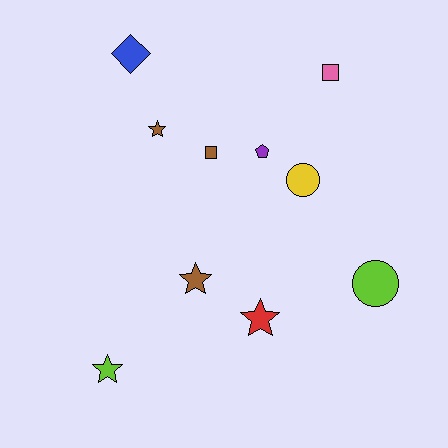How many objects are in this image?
There are 10 objects.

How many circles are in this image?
There are 2 circles.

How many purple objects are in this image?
There is 1 purple object.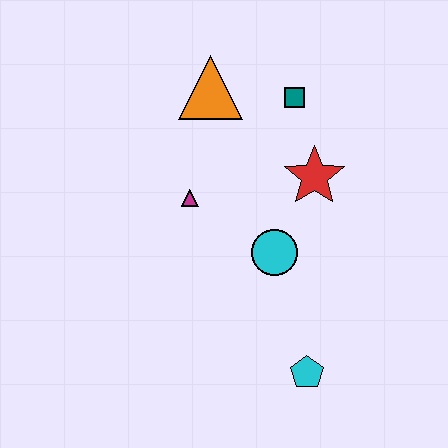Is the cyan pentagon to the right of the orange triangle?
Yes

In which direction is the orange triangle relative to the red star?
The orange triangle is to the left of the red star.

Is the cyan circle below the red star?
Yes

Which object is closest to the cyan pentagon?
The cyan circle is closest to the cyan pentagon.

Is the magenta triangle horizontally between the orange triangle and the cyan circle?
No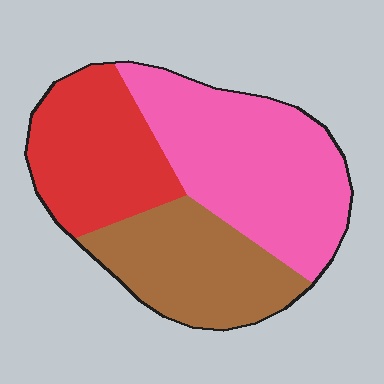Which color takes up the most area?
Pink, at roughly 45%.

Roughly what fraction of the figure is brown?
Brown takes up about one quarter (1/4) of the figure.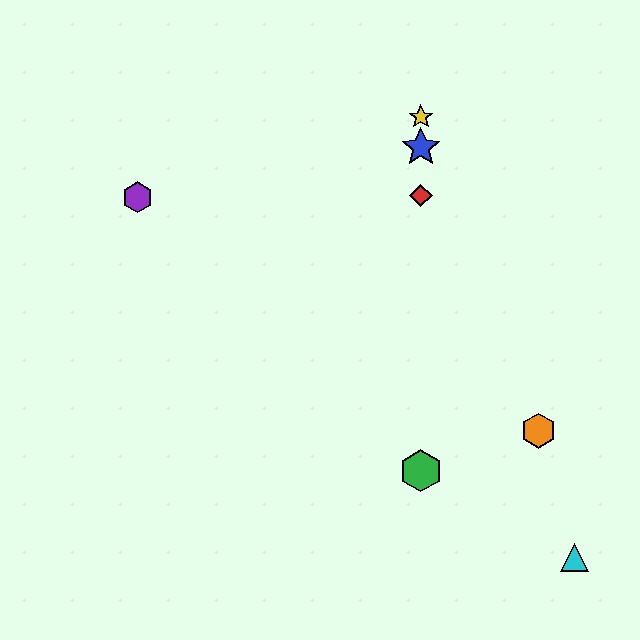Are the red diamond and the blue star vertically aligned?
Yes, both are at x≈421.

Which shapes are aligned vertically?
The red diamond, the blue star, the green hexagon, the yellow star are aligned vertically.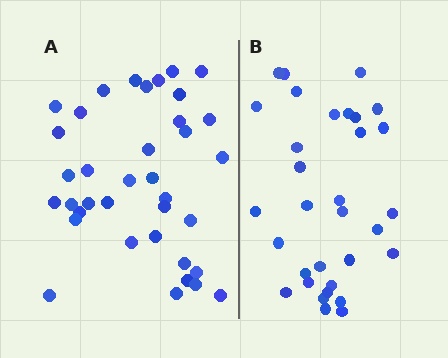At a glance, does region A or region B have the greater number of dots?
Region A (the left region) has more dots.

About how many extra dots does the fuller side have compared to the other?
Region A has about 5 more dots than region B.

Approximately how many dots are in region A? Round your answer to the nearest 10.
About 40 dots. (The exact count is 37, which rounds to 40.)